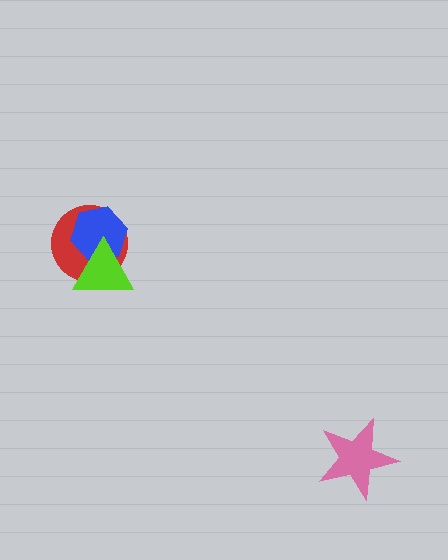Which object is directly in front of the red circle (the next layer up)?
The blue hexagon is directly in front of the red circle.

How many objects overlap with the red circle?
2 objects overlap with the red circle.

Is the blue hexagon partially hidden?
Yes, it is partially covered by another shape.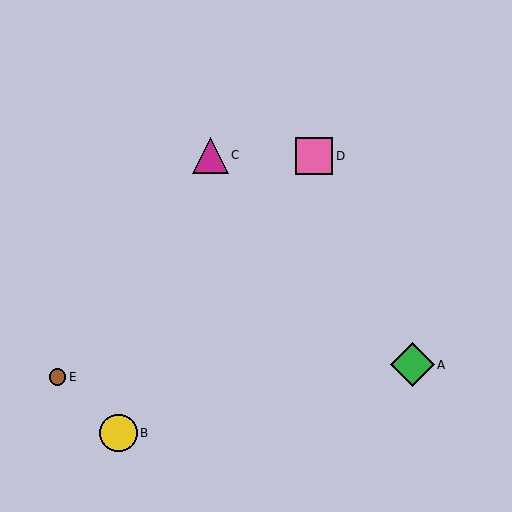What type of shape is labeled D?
Shape D is a pink square.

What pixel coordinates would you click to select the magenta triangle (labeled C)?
Click at (210, 155) to select the magenta triangle C.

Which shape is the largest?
The green diamond (labeled A) is the largest.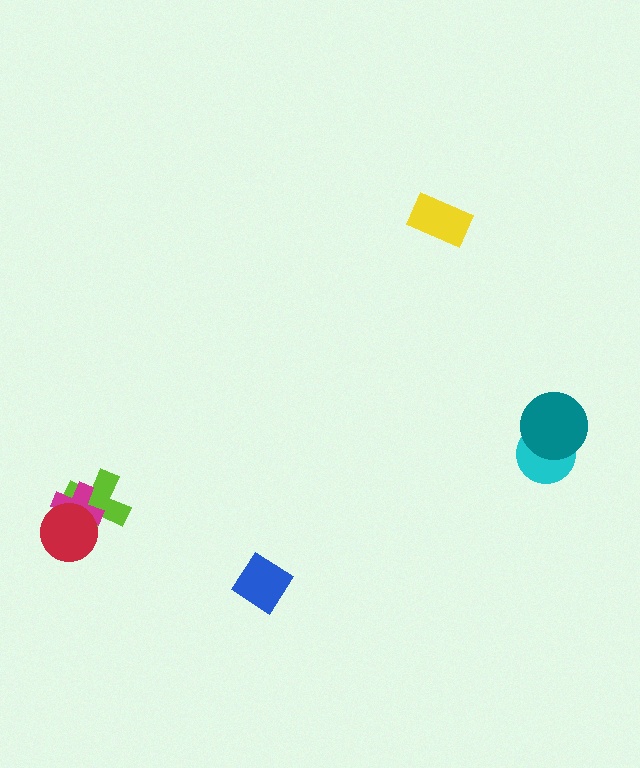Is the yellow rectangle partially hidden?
No, no other shape covers it.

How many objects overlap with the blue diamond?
0 objects overlap with the blue diamond.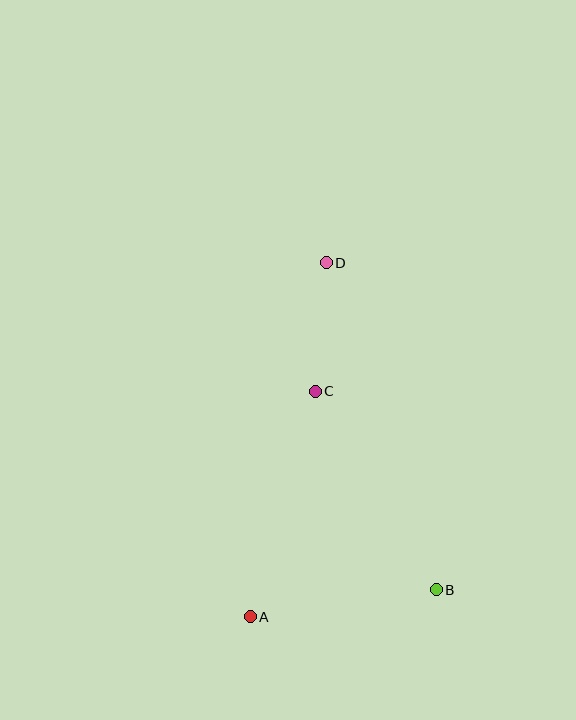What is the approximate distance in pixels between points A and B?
The distance between A and B is approximately 188 pixels.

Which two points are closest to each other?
Points C and D are closest to each other.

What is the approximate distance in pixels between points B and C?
The distance between B and C is approximately 232 pixels.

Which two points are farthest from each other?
Points A and D are farthest from each other.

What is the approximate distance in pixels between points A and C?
The distance between A and C is approximately 235 pixels.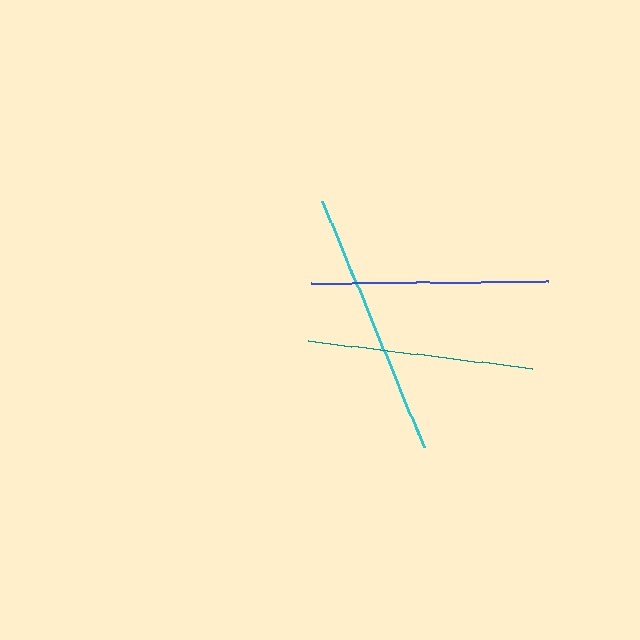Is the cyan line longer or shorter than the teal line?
The cyan line is longer than the teal line.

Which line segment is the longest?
The cyan line is the longest at approximately 267 pixels.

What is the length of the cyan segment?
The cyan segment is approximately 267 pixels long.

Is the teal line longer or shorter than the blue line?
The blue line is longer than the teal line.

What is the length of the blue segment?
The blue segment is approximately 237 pixels long.